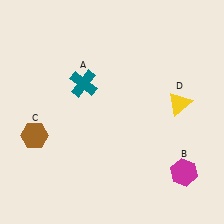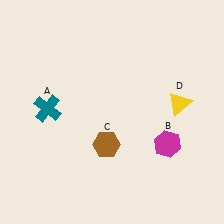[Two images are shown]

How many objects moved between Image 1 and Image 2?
3 objects moved between the two images.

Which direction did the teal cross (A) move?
The teal cross (A) moved left.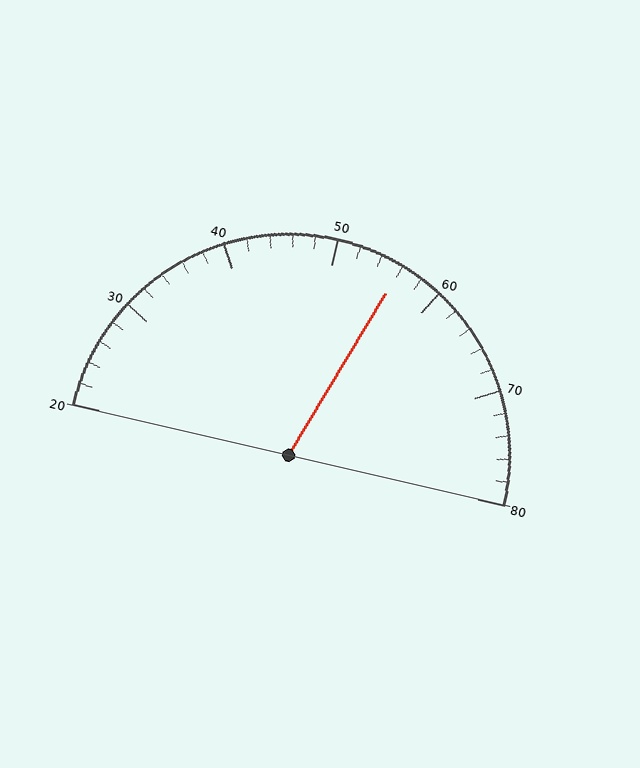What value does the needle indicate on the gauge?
The needle indicates approximately 56.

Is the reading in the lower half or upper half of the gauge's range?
The reading is in the upper half of the range (20 to 80).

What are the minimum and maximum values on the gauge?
The gauge ranges from 20 to 80.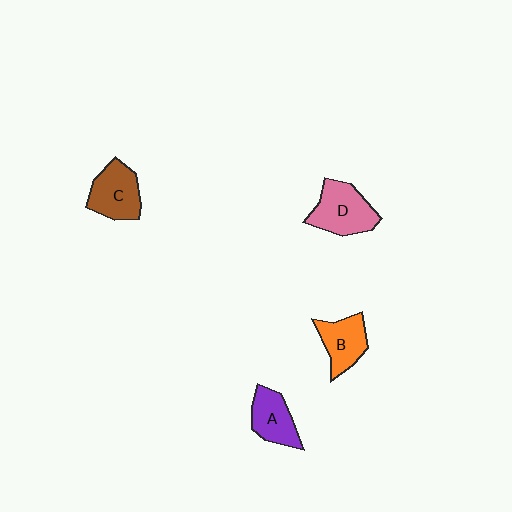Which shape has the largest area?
Shape D (pink).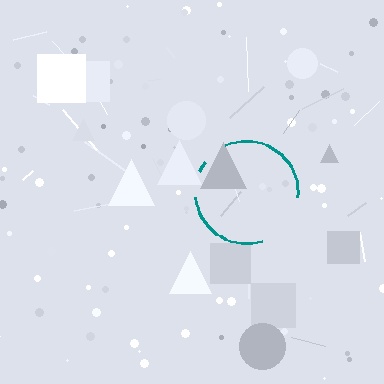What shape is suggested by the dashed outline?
The dashed outline suggests a circle.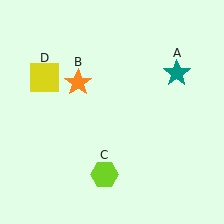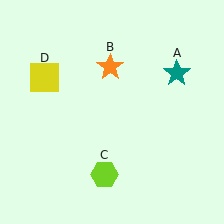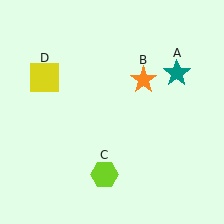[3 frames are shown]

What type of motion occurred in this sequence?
The orange star (object B) rotated clockwise around the center of the scene.